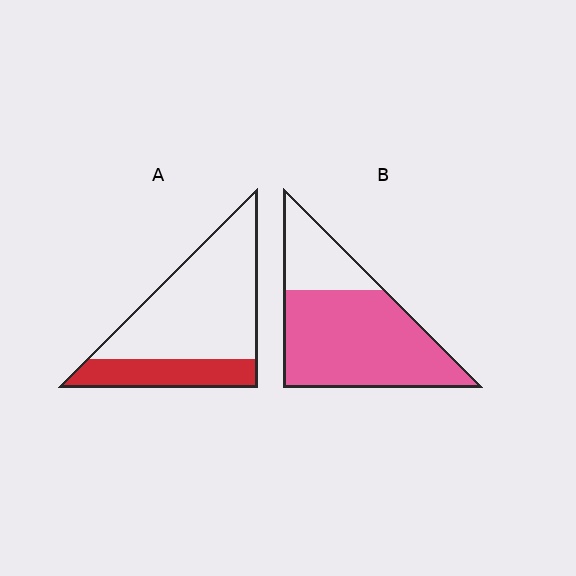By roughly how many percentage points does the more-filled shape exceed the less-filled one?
By roughly 45 percentage points (B over A).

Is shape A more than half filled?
No.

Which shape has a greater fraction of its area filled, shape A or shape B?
Shape B.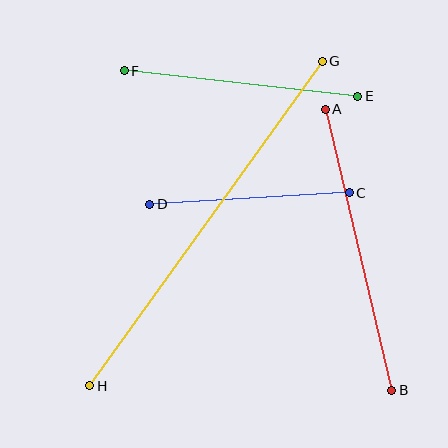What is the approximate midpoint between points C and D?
The midpoint is at approximately (250, 199) pixels.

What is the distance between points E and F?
The distance is approximately 235 pixels.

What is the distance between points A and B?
The distance is approximately 289 pixels.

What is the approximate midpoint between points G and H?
The midpoint is at approximately (206, 223) pixels.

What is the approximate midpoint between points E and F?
The midpoint is at approximately (241, 84) pixels.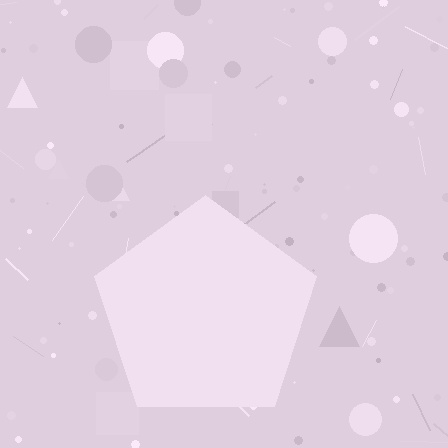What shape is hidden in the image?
A pentagon is hidden in the image.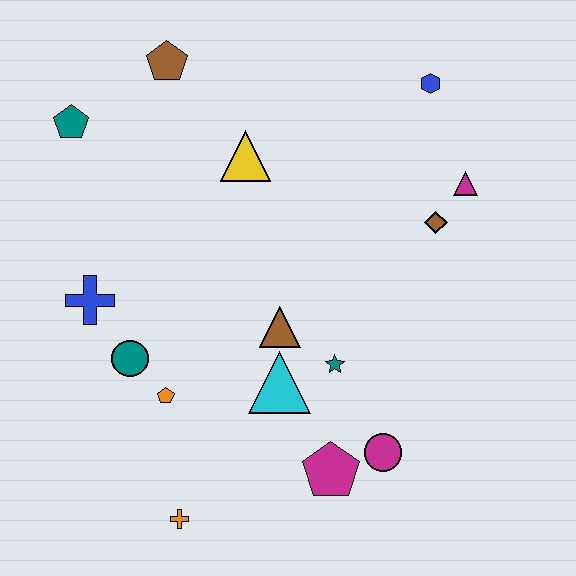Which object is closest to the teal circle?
The orange pentagon is closest to the teal circle.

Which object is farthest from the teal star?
The teal pentagon is farthest from the teal star.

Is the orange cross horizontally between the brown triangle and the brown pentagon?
Yes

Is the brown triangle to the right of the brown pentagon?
Yes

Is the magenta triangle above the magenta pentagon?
Yes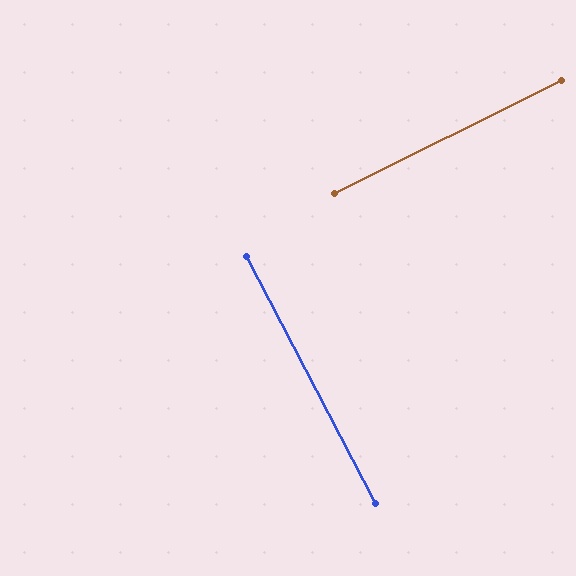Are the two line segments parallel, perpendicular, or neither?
Perpendicular — they meet at approximately 89°.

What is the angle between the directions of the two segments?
Approximately 89 degrees.